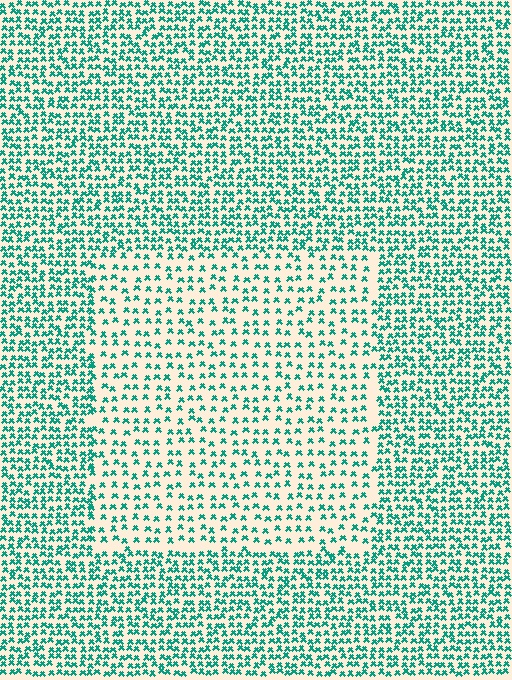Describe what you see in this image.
The image contains small teal elements arranged at two different densities. A rectangle-shaped region is visible where the elements are less densely packed than the surrounding area.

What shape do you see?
I see a rectangle.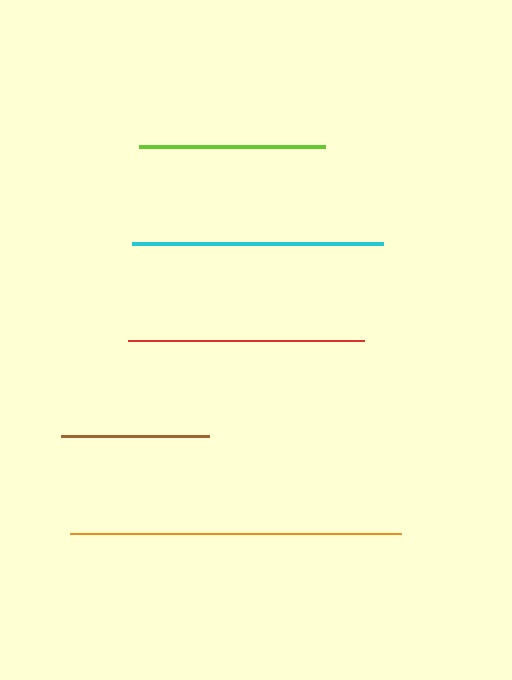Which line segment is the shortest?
The brown line is the shortest at approximately 148 pixels.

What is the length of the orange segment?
The orange segment is approximately 331 pixels long.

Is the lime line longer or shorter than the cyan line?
The cyan line is longer than the lime line.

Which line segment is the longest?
The orange line is the longest at approximately 331 pixels.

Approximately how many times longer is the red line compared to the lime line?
The red line is approximately 1.3 times the length of the lime line.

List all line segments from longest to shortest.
From longest to shortest: orange, cyan, red, lime, brown.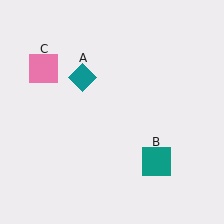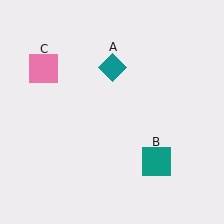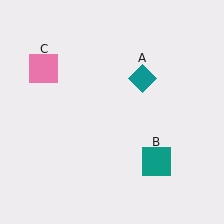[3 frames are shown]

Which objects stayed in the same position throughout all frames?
Teal square (object B) and pink square (object C) remained stationary.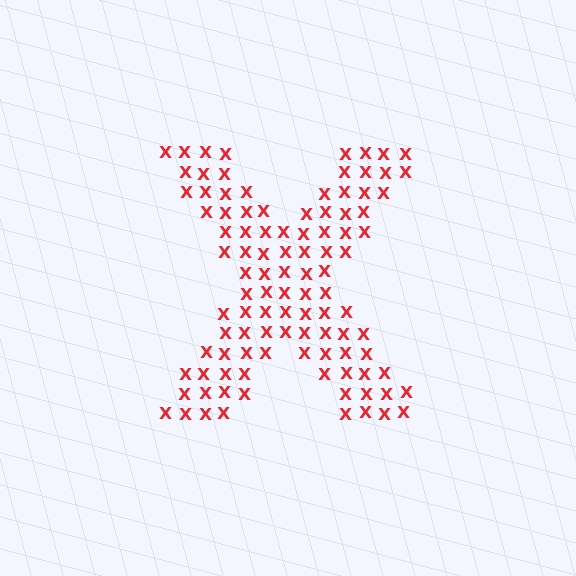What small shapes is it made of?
It is made of small letter X's.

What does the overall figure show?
The overall figure shows the letter X.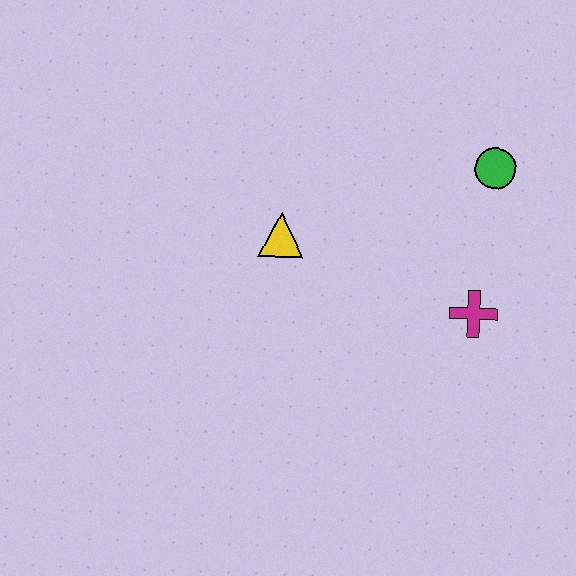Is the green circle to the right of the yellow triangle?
Yes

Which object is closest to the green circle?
The magenta cross is closest to the green circle.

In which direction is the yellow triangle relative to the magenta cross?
The yellow triangle is to the left of the magenta cross.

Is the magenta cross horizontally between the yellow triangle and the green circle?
Yes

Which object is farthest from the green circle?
The yellow triangle is farthest from the green circle.